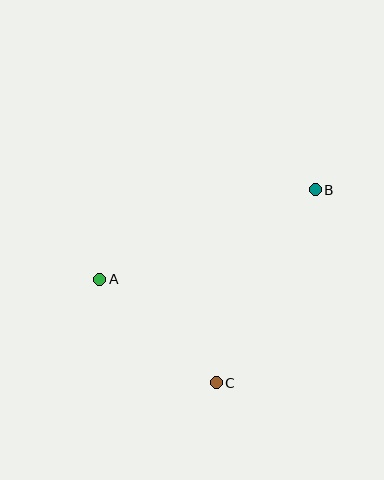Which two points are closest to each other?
Points A and C are closest to each other.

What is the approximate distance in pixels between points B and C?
The distance between B and C is approximately 217 pixels.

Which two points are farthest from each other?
Points A and B are farthest from each other.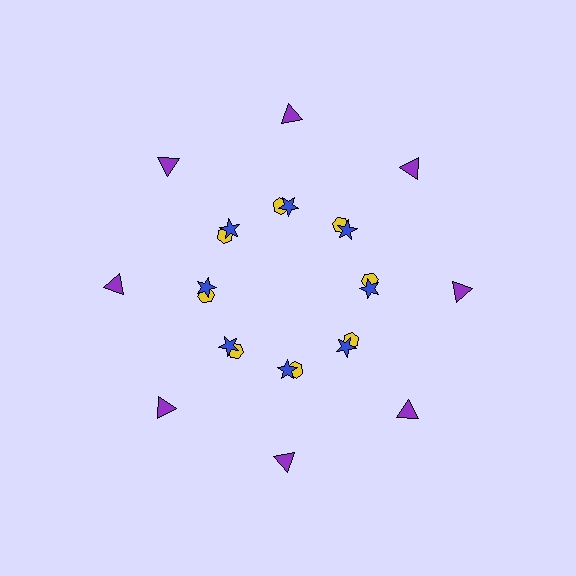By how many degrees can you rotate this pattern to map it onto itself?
The pattern maps onto itself every 45 degrees of rotation.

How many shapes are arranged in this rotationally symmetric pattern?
There are 24 shapes, arranged in 8 groups of 3.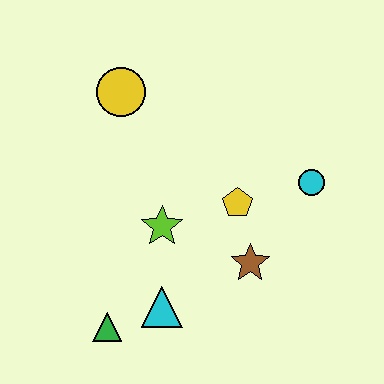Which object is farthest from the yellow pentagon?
The green triangle is farthest from the yellow pentagon.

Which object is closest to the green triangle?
The cyan triangle is closest to the green triangle.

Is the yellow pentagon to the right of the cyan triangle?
Yes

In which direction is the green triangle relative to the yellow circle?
The green triangle is below the yellow circle.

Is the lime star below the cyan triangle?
No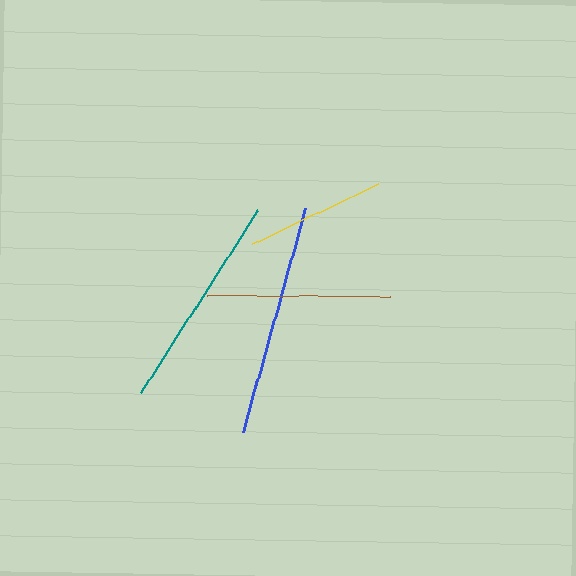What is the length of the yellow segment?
The yellow segment is approximately 140 pixels long.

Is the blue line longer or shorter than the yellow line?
The blue line is longer than the yellow line.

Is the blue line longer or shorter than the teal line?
The blue line is longer than the teal line.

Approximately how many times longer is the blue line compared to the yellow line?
The blue line is approximately 1.7 times the length of the yellow line.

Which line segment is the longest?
The blue line is the longest at approximately 232 pixels.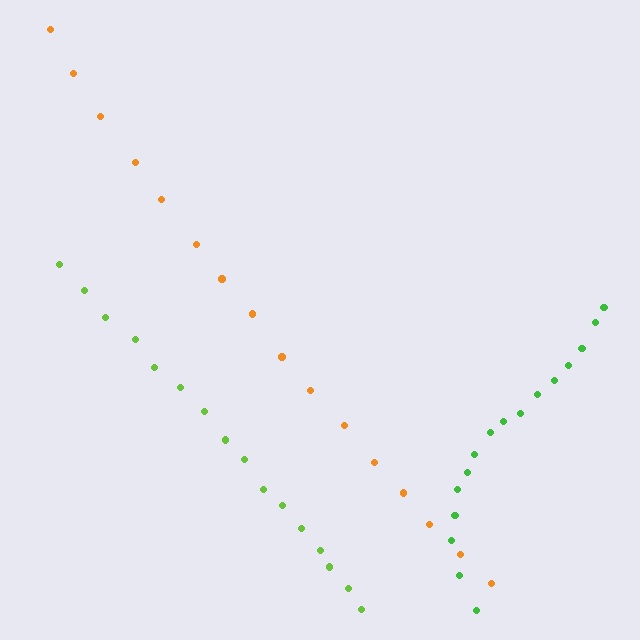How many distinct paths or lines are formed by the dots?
There are 3 distinct paths.